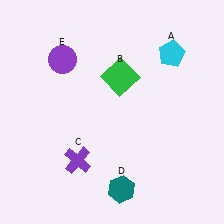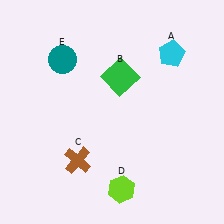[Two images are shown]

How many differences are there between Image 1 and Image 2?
There are 3 differences between the two images.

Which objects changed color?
C changed from purple to brown. D changed from teal to lime. E changed from purple to teal.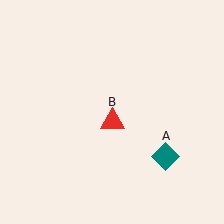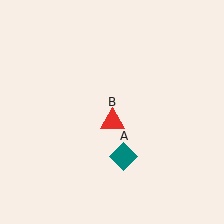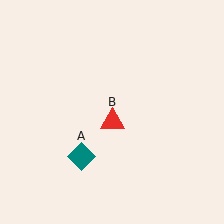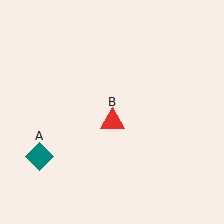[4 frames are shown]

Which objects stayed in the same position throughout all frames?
Red triangle (object B) remained stationary.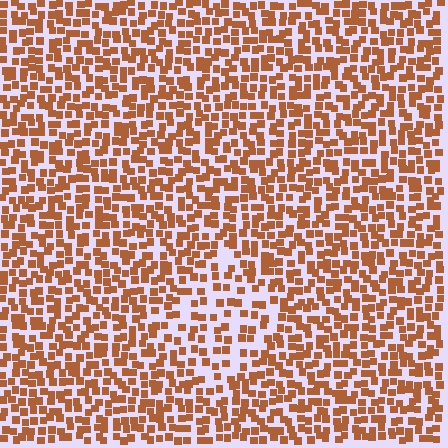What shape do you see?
I see a diamond.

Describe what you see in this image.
The image contains small brown elements arranged at two different densities. A diamond-shaped region is visible where the elements are less densely packed than the surrounding area.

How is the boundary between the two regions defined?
The boundary is defined by a change in element density (approximately 1.8x ratio). All elements are the same color, size, and shape.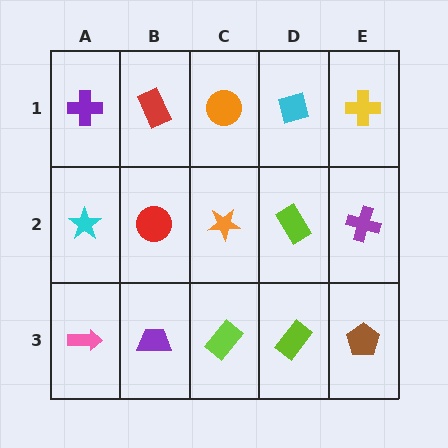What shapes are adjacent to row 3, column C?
An orange star (row 2, column C), a purple trapezoid (row 3, column B), a lime rectangle (row 3, column D).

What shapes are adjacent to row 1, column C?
An orange star (row 2, column C), a red rectangle (row 1, column B), a cyan diamond (row 1, column D).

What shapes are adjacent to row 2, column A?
A purple cross (row 1, column A), a pink arrow (row 3, column A), a red circle (row 2, column B).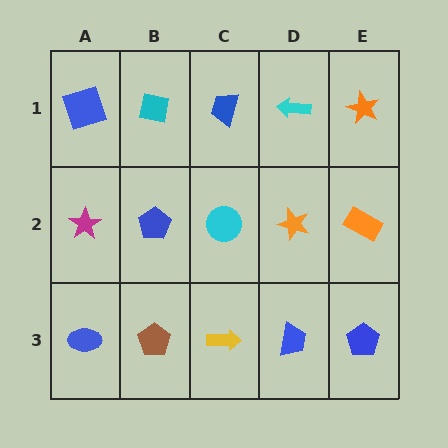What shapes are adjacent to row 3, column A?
A magenta star (row 2, column A), a brown pentagon (row 3, column B).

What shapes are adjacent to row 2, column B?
A cyan square (row 1, column B), a brown pentagon (row 3, column B), a magenta star (row 2, column A), a cyan circle (row 2, column C).